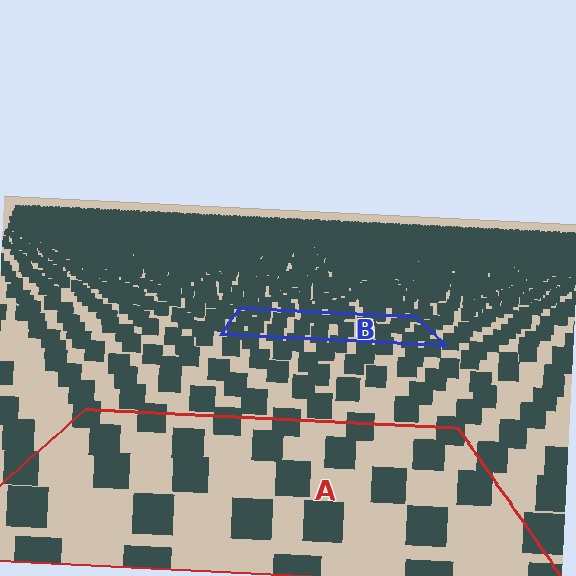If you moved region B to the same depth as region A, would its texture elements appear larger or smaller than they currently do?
They would appear larger. At a closer depth, the same texture elements are projected at a bigger on-screen size.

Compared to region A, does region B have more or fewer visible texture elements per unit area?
Region B has more texture elements per unit area — they are packed more densely because it is farther away.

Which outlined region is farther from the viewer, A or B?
Region B is farther from the viewer — the texture elements inside it appear smaller and more densely packed.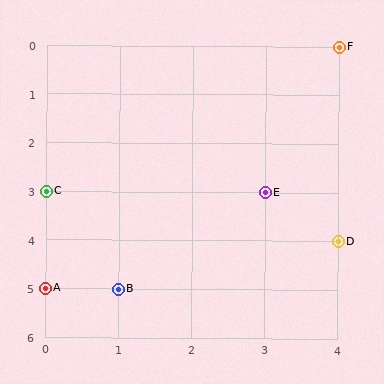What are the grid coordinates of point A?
Point A is at grid coordinates (0, 5).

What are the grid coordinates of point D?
Point D is at grid coordinates (4, 4).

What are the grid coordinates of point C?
Point C is at grid coordinates (0, 3).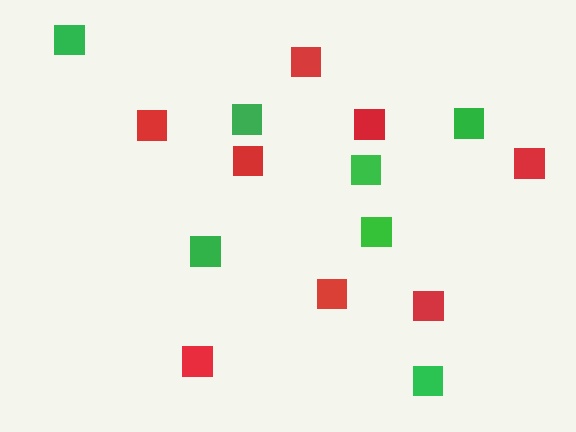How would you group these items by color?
There are 2 groups: one group of green squares (7) and one group of red squares (8).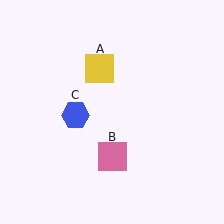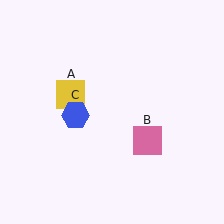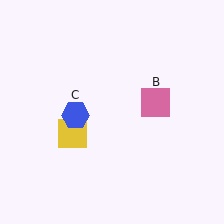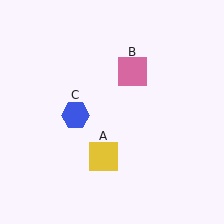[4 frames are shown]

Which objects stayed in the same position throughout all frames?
Blue hexagon (object C) remained stationary.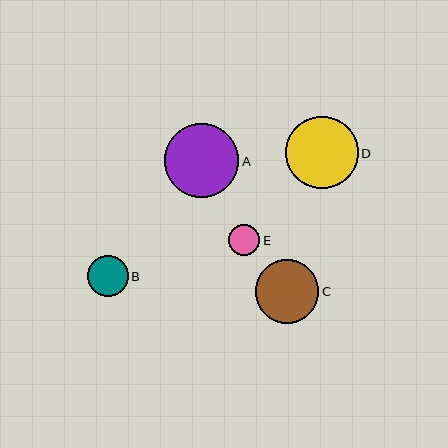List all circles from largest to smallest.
From largest to smallest: A, D, C, B, E.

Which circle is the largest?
Circle A is the largest with a size of approximately 74 pixels.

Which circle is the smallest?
Circle E is the smallest with a size of approximately 31 pixels.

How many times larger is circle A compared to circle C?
Circle A is approximately 1.2 times the size of circle C.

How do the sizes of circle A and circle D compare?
Circle A and circle D are approximately the same size.